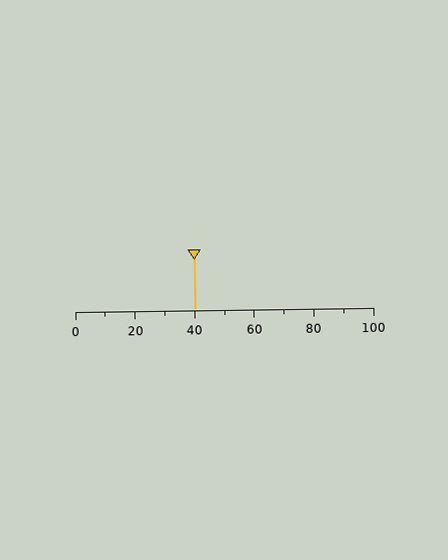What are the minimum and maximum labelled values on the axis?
The axis runs from 0 to 100.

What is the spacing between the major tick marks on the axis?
The major ticks are spaced 20 apart.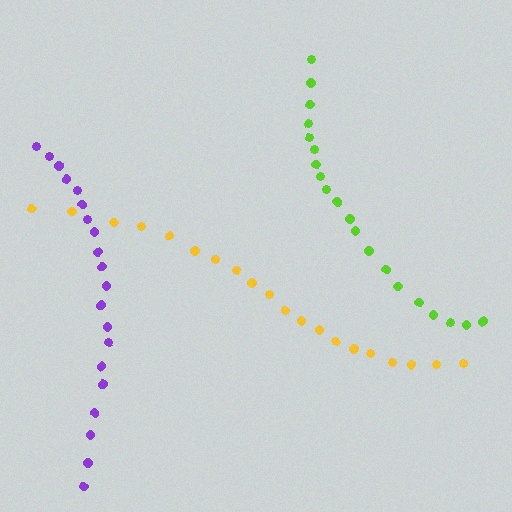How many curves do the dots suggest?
There are 3 distinct paths.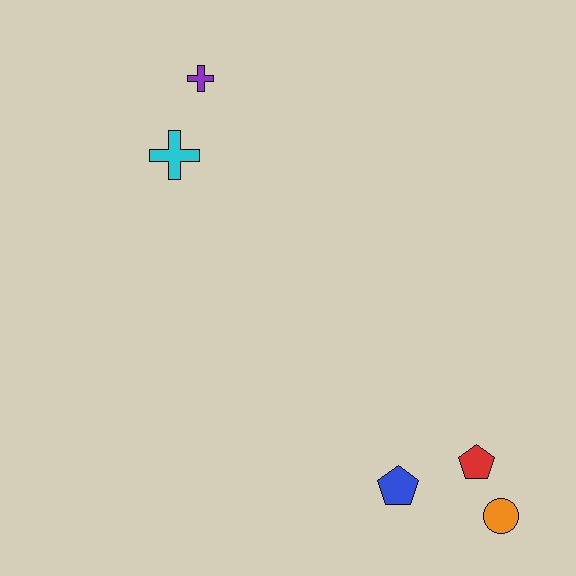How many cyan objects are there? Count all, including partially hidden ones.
There is 1 cyan object.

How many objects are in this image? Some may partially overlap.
There are 5 objects.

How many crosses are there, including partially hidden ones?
There are 2 crosses.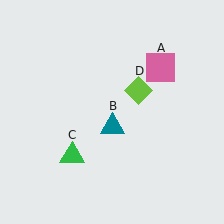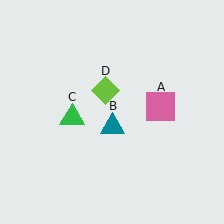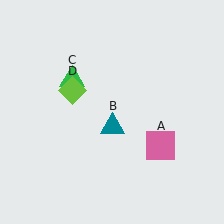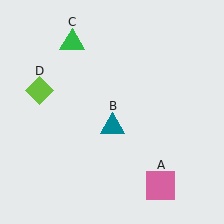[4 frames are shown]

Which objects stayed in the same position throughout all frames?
Teal triangle (object B) remained stationary.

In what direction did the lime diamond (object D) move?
The lime diamond (object D) moved left.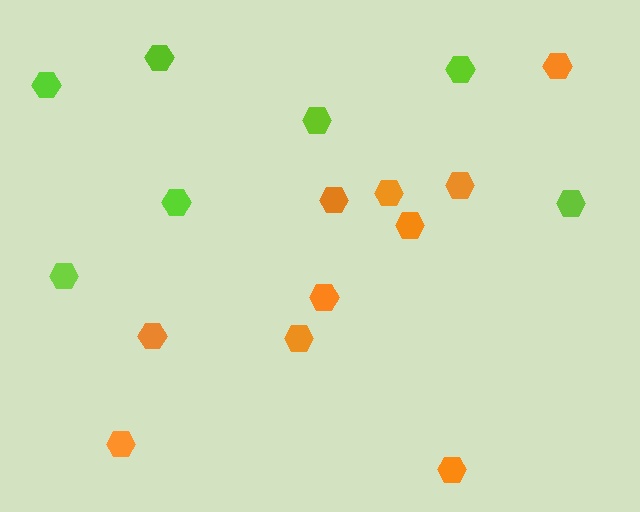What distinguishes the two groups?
There are 2 groups: one group of orange hexagons (10) and one group of lime hexagons (7).